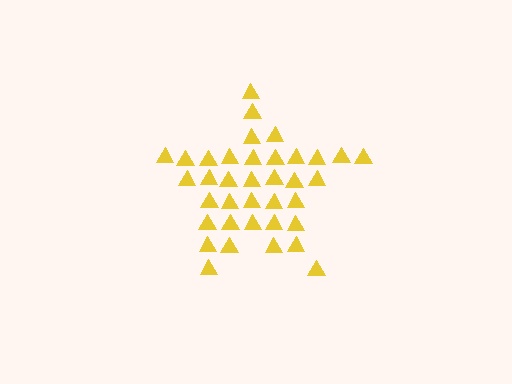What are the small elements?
The small elements are triangles.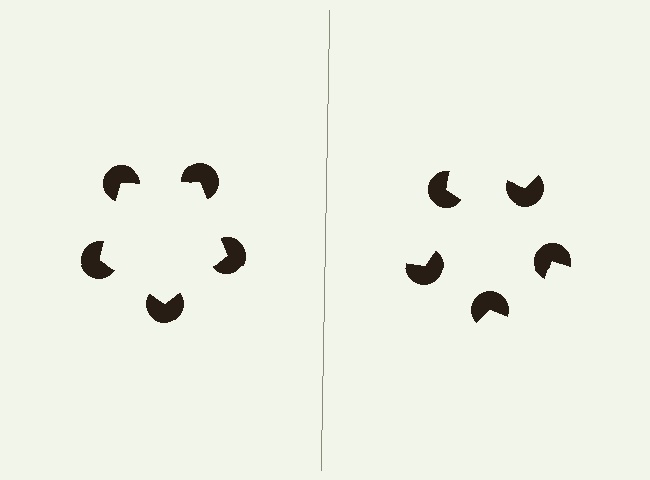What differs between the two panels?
The pac-man discs are positioned identically on both sides; only the wedge orientations differ. On the left they align to a pentagon; on the right they are misaligned.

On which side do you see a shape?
An illusory pentagon appears on the left side. On the right side the wedge cuts are rotated, so no coherent shape forms.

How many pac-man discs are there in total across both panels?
10 — 5 on each side.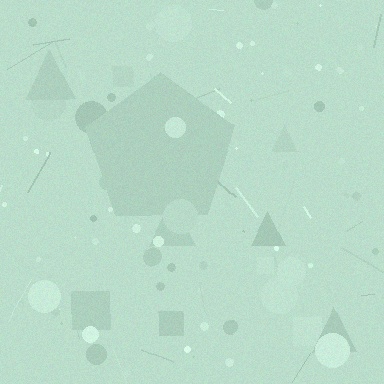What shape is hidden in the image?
A pentagon is hidden in the image.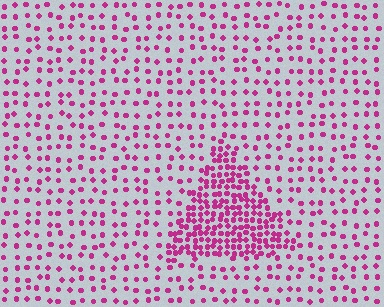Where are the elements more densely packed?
The elements are more densely packed inside the triangle boundary.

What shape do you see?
I see a triangle.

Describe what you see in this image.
The image contains small magenta elements arranged at two different densities. A triangle-shaped region is visible where the elements are more densely packed than the surrounding area.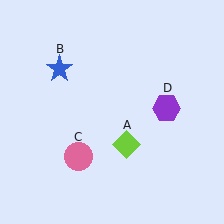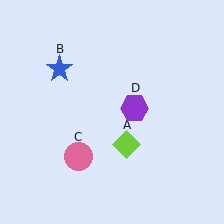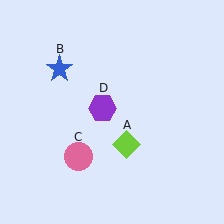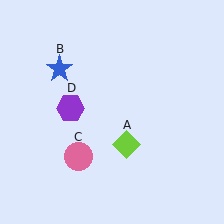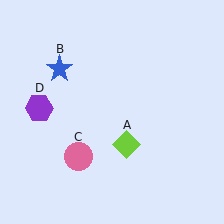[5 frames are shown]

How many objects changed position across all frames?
1 object changed position: purple hexagon (object D).